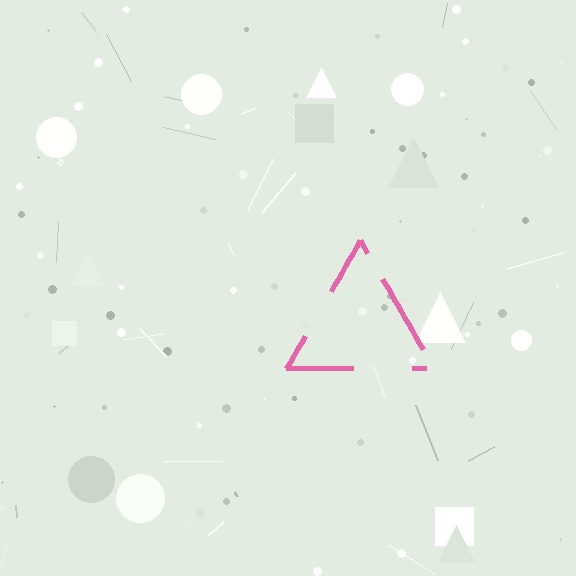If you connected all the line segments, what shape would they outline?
They would outline a triangle.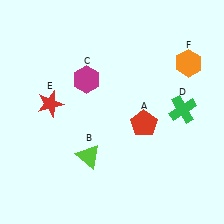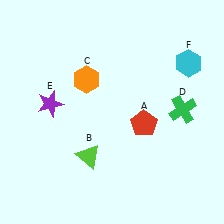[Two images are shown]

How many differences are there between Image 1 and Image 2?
There are 3 differences between the two images.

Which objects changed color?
C changed from magenta to orange. E changed from red to purple. F changed from orange to cyan.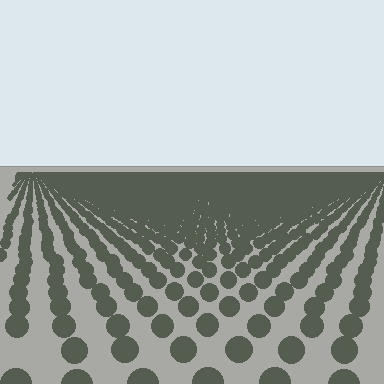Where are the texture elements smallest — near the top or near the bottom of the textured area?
Near the top.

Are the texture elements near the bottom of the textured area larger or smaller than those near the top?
Larger. Near the bottom, elements are closer to the viewer and appear at a bigger on-screen size.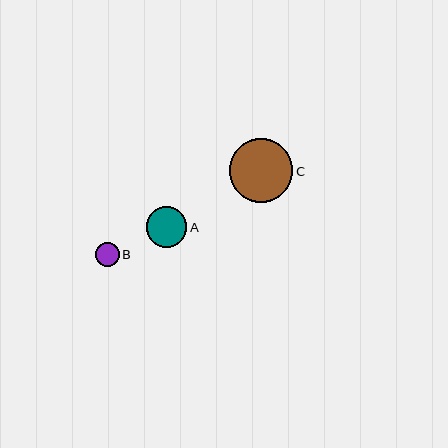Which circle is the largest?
Circle C is the largest with a size of approximately 64 pixels.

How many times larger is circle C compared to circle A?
Circle C is approximately 1.6 times the size of circle A.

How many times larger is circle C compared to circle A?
Circle C is approximately 1.6 times the size of circle A.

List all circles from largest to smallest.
From largest to smallest: C, A, B.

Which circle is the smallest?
Circle B is the smallest with a size of approximately 24 pixels.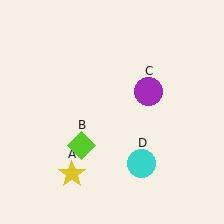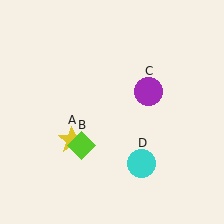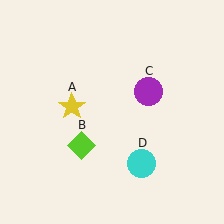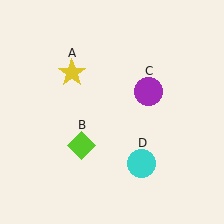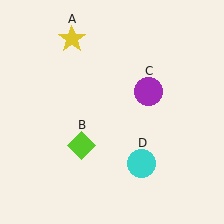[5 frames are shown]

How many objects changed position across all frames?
1 object changed position: yellow star (object A).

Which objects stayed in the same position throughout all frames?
Lime diamond (object B) and purple circle (object C) and cyan circle (object D) remained stationary.